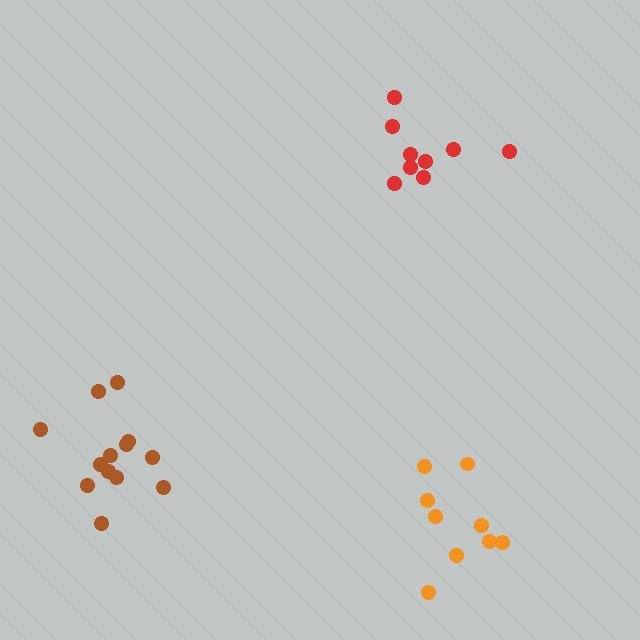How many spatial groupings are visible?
There are 3 spatial groupings.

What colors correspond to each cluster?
The clusters are colored: red, brown, orange.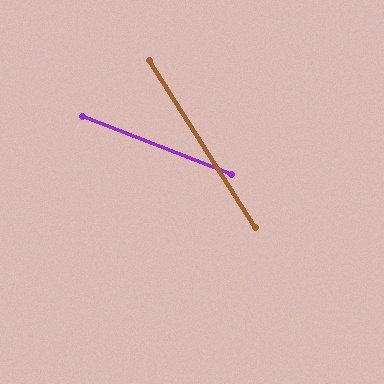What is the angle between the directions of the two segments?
Approximately 36 degrees.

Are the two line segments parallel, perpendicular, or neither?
Neither parallel nor perpendicular — they differ by about 36°.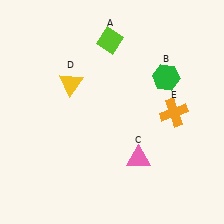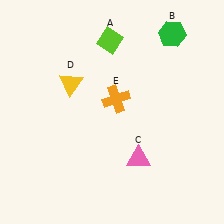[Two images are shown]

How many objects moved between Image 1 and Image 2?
2 objects moved between the two images.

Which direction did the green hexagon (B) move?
The green hexagon (B) moved up.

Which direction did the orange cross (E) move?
The orange cross (E) moved left.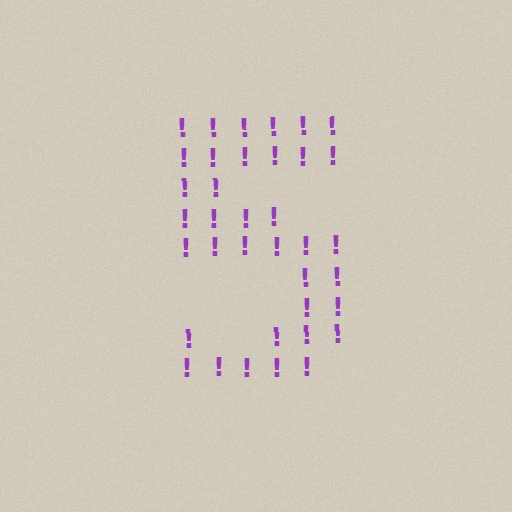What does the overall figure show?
The overall figure shows the digit 5.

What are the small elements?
The small elements are exclamation marks.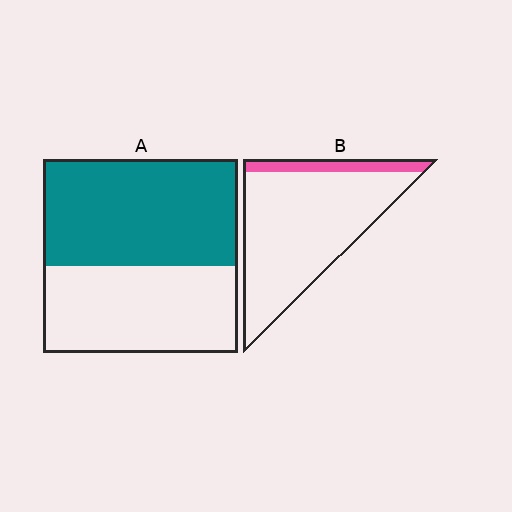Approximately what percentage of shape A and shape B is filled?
A is approximately 55% and B is approximately 15%.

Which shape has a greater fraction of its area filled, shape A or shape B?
Shape A.